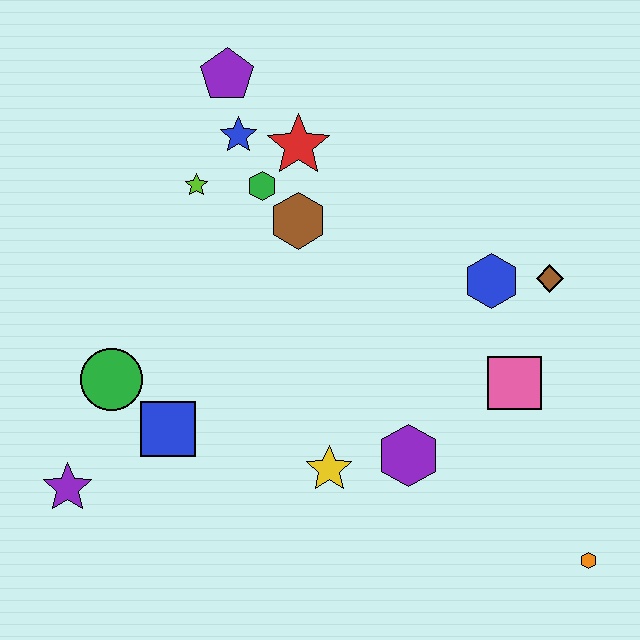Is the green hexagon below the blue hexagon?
No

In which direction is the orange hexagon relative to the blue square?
The orange hexagon is to the right of the blue square.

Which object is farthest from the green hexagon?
The orange hexagon is farthest from the green hexagon.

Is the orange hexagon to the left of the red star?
No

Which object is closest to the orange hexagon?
The pink square is closest to the orange hexagon.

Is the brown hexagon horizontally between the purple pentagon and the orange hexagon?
Yes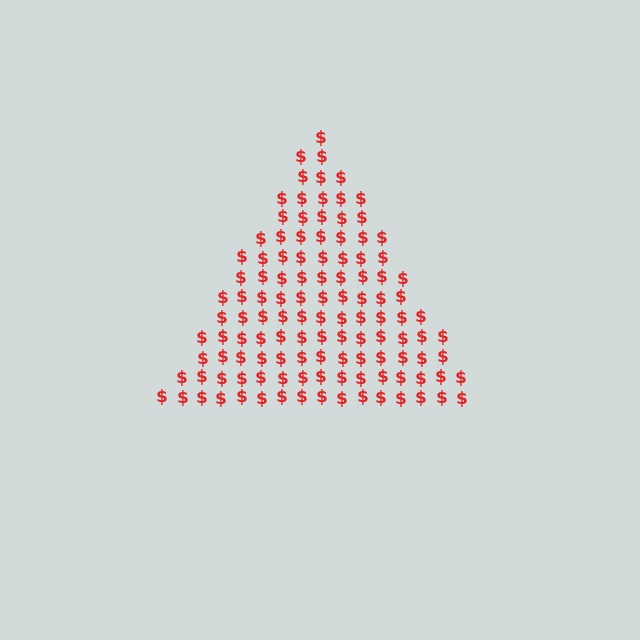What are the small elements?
The small elements are dollar signs.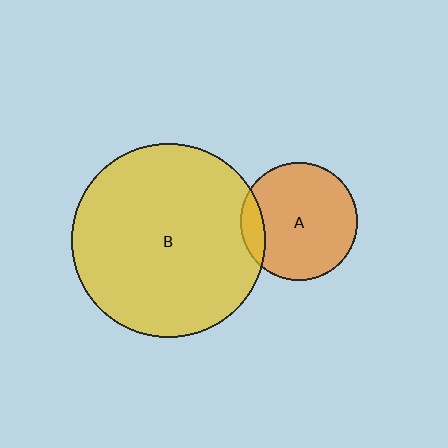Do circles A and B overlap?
Yes.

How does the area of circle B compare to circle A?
Approximately 2.7 times.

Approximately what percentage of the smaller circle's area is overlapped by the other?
Approximately 10%.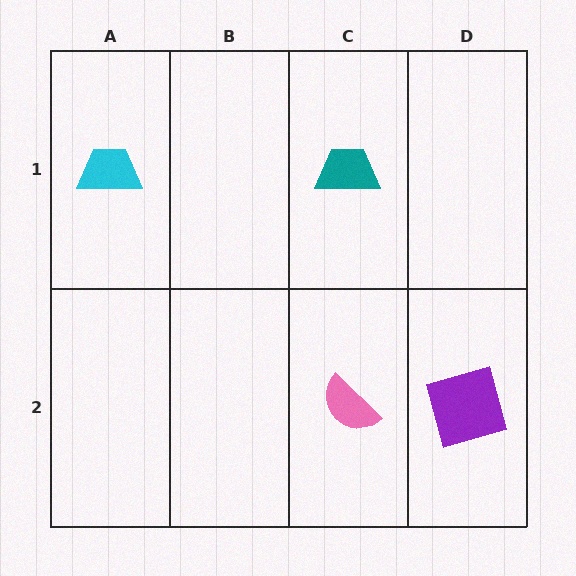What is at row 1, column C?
A teal trapezoid.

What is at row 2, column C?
A pink semicircle.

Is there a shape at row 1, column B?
No, that cell is empty.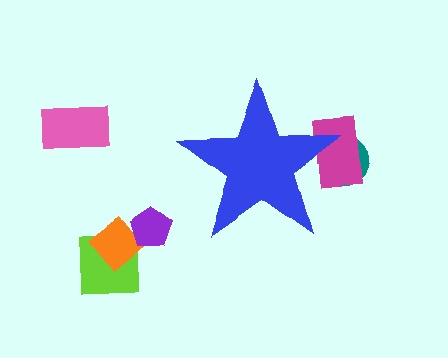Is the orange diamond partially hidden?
No, the orange diamond is fully visible.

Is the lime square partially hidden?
No, the lime square is fully visible.